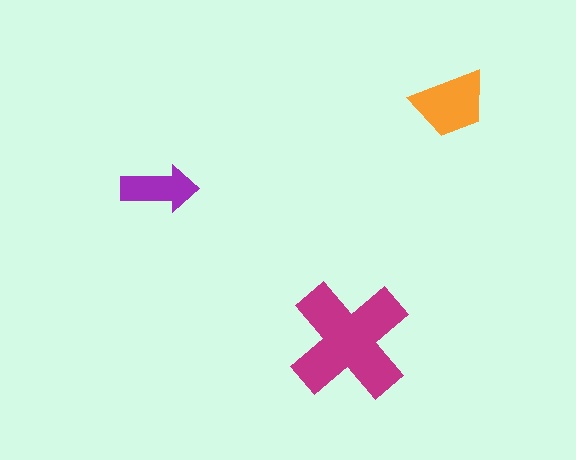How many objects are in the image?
There are 3 objects in the image.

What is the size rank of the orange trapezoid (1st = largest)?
2nd.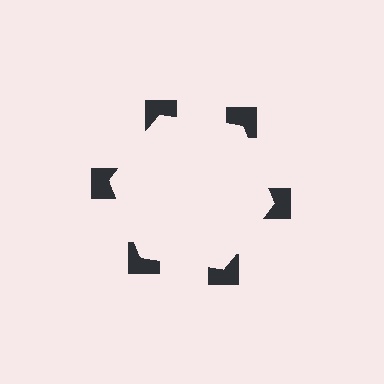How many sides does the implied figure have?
6 sides.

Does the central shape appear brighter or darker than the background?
It typically appears slightly brighter than the background, even though no actual brightness change is drawn.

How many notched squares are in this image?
There are 6 — one at each vertex of the illusory hexagon.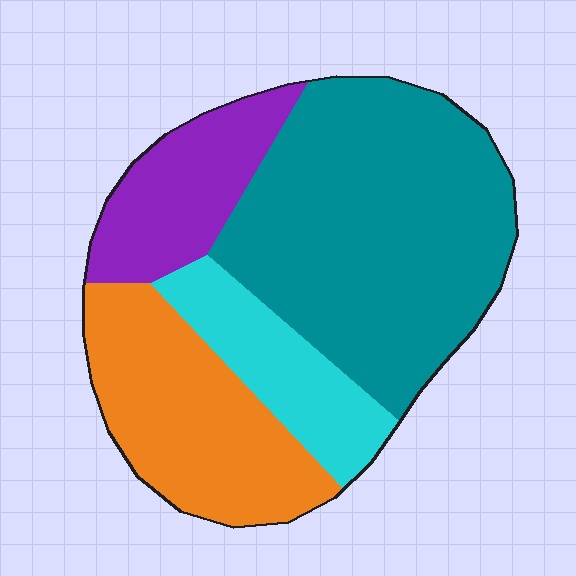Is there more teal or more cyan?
Teal.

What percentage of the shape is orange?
Orange covers 24% of the shape.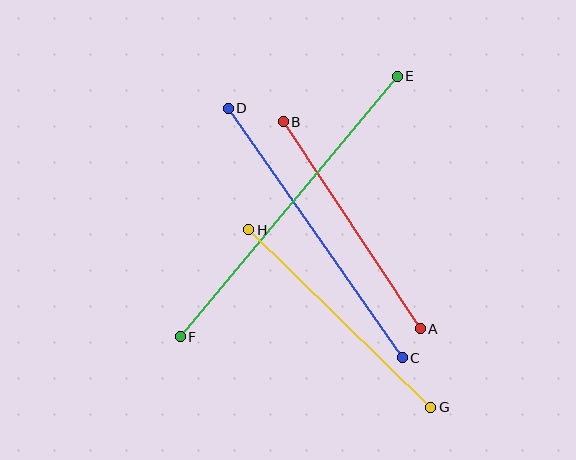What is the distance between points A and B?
The distance is approximately 248 pixels.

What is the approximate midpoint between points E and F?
The midpoint is at approximately (289, 207) pixels.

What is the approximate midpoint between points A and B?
The midpoint is at approximately (352, 225) pixels.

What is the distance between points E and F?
The distance is approximately 339 pixels.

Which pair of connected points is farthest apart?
Points E and F are farthest apart.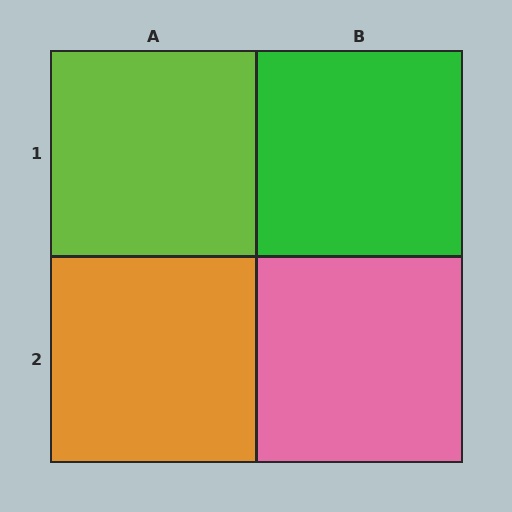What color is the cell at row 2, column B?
Pink.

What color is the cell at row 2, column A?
Orange.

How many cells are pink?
1 cell is pink.